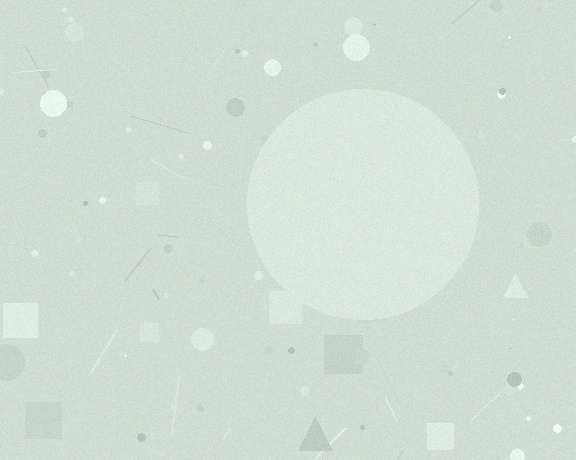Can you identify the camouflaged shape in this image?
The camouflaged shape is a circle.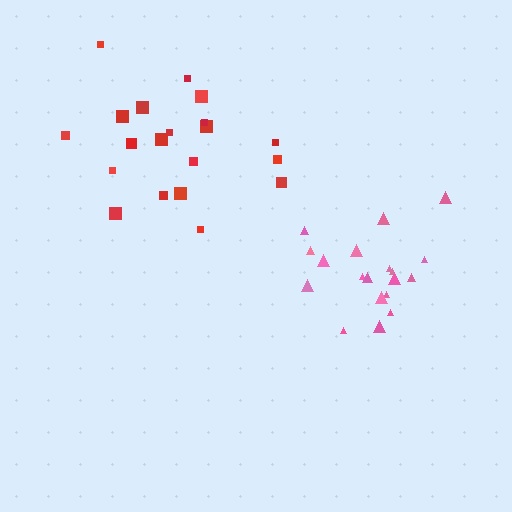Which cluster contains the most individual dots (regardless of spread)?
Red (20).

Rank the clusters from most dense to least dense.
pink, red.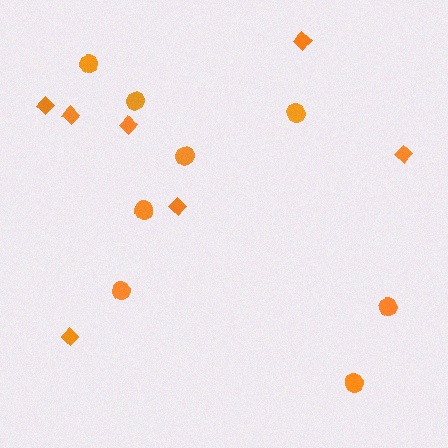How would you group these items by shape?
There are 2 groups: one group of circles (8) and one group of diamonds (7).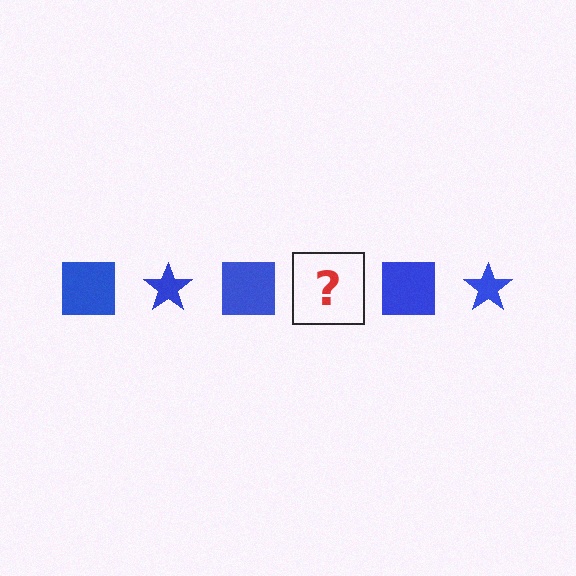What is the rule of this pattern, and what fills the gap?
The rule is that the pattern cycles through square, star shapes in blue. The gap should be filled with a blue star.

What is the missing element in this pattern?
The missing element is a blue star.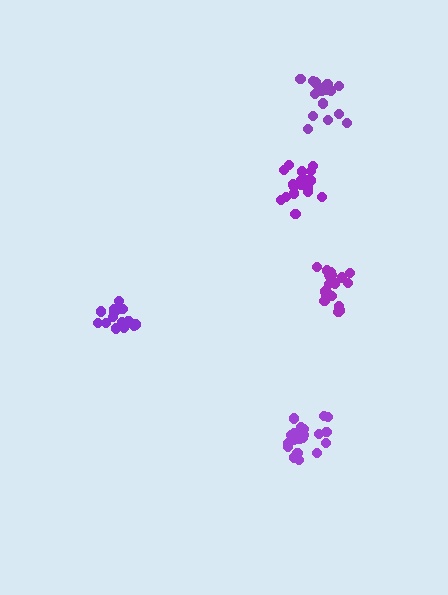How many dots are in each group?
Group 1: 21 dots, Group 2: 17 dots, Group 3: 21 dots, Group 4: 16 dots, Group 5: 19 dots (94 total).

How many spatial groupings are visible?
There are 5 spatial groupings.